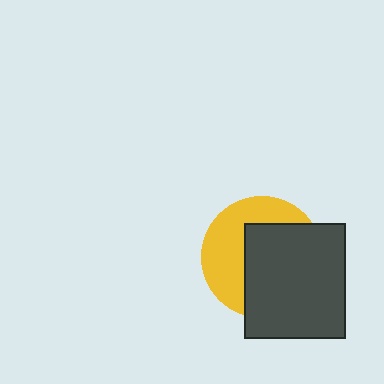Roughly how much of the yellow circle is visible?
A small part of it is visible (roughly 44%).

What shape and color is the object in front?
The object in front is a dark gray rectangle.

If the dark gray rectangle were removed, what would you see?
You would see the complete yellow circle.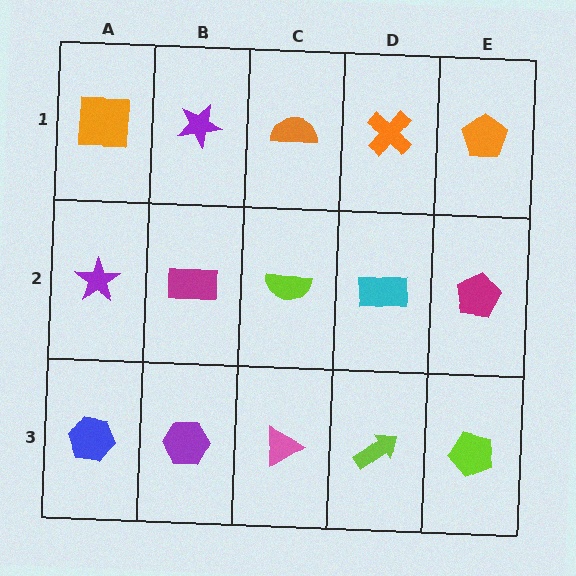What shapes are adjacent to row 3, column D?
A cyan rectangle (row 2, column D), a pink triangle (row 3, column C), a lime pentagon (row 3, column E).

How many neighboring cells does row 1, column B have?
3.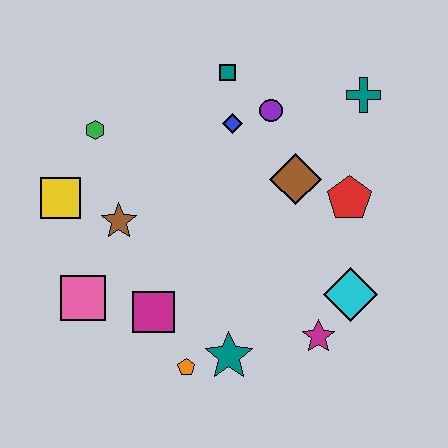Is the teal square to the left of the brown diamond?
Yes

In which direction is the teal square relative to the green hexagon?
The teal square is to the right of the green hexagon.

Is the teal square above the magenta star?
Yes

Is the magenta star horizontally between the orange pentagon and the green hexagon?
No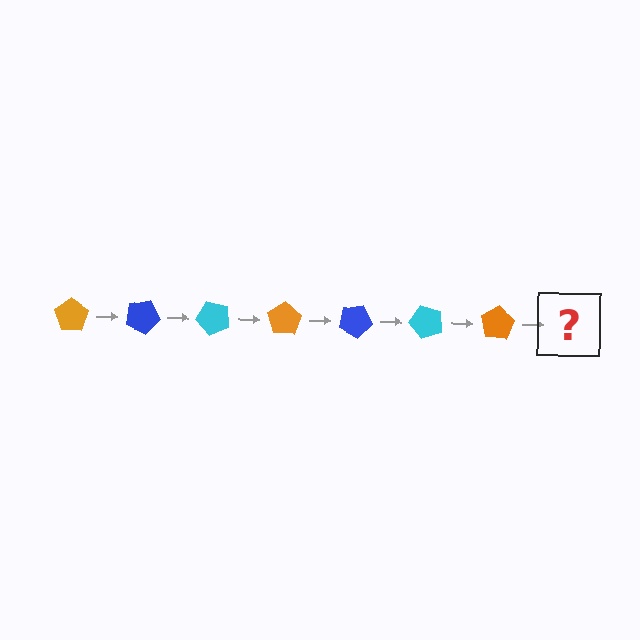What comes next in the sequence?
The next element should be a blue pentagon, rotated 175 degrees from the start.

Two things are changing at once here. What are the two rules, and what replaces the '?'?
The two rules are that it rotates 25 degrees each step and the color cycles through orange, blue, and cyan. The '?' should be a blue pentagon, rotated 175 degrees from the start.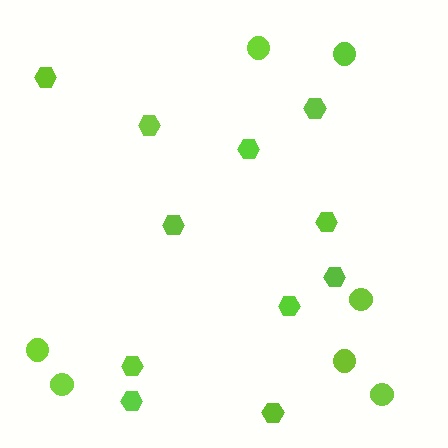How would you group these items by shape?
There are 2 groups: one group of hexagons (11) and one group of circles (7).